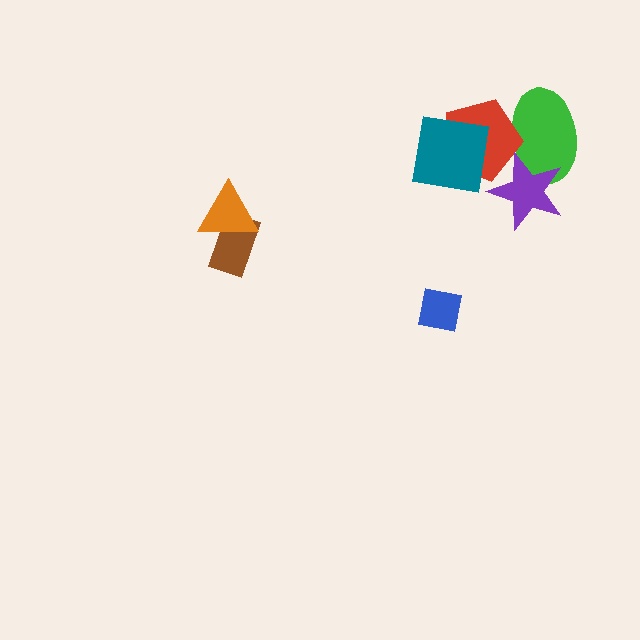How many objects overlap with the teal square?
1 object overlaps with the teal square.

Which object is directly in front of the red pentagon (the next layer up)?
The teal square is directly in front of the red pentagon.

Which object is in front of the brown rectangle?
The orange triangle is in front of the brown rectangle.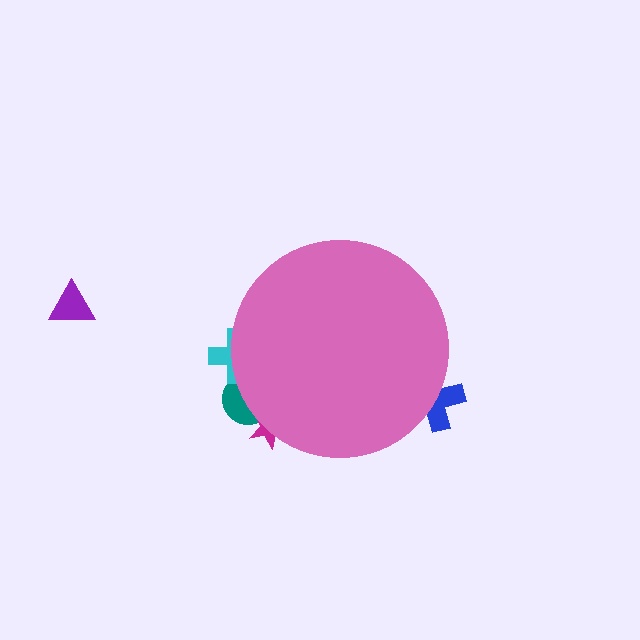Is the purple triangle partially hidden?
No, the purple triangle is fully visible.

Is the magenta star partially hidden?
Yes, the magenta star is partially hidden behind the pink circle.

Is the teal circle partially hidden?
Yes, the teal circle is partially hidden behind the pink circle.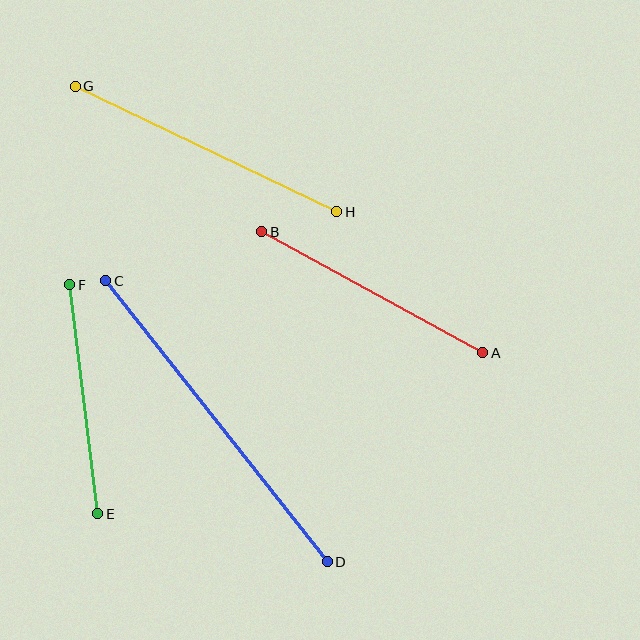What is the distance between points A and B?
The distance is approximately 252 pixels.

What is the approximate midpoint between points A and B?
The midpoint is at approximately (372, 292) pixels.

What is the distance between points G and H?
The distance is approximately 290 pixels.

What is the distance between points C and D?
The distance is approximately 357 pixels.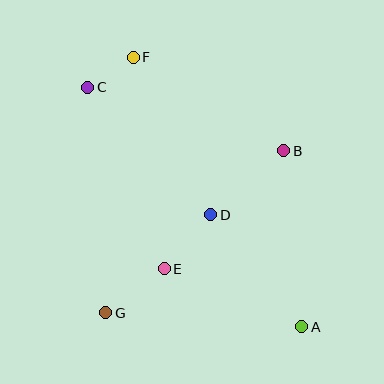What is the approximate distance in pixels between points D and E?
The distance between D and E is approximately 72 pixels.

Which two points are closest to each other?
Points C and F are closest to each other.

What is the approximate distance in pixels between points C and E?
The distance between C and E is approximately 197 pixels.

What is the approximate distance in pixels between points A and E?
The distance between A and E is approximately 149 pixels.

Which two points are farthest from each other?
Points A and C are farthest from each other.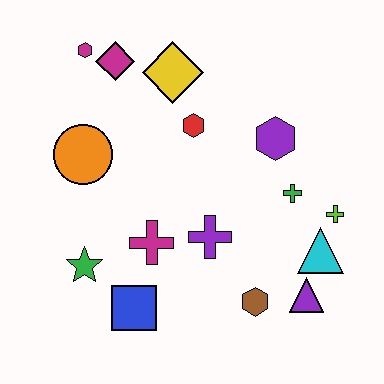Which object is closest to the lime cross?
The cyan triangle is closest to the lime cross.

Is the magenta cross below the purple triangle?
No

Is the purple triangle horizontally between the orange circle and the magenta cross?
No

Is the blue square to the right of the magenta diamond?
Yes